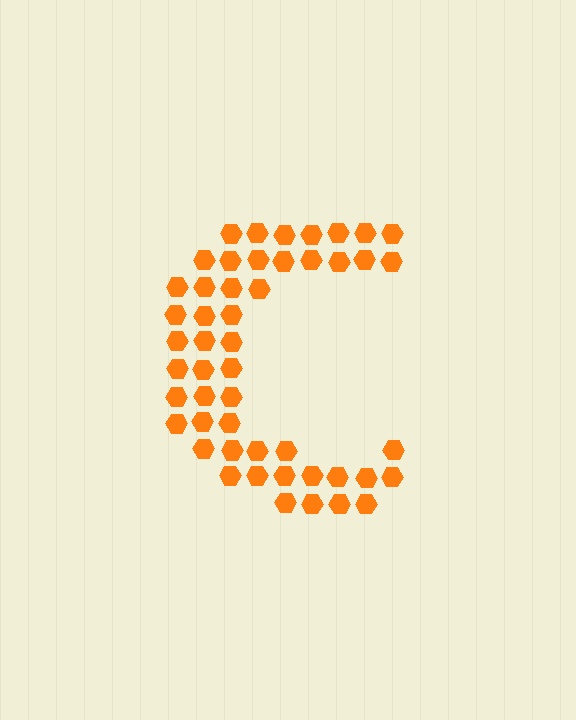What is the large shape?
The large shape is the letter C.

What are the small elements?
The small elements are hexagons.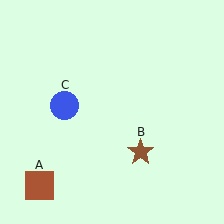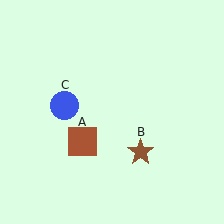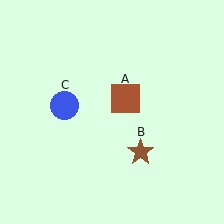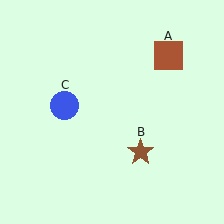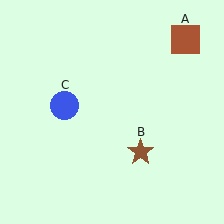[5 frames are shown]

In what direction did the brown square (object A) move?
The brown square (object A) moved up and to the right.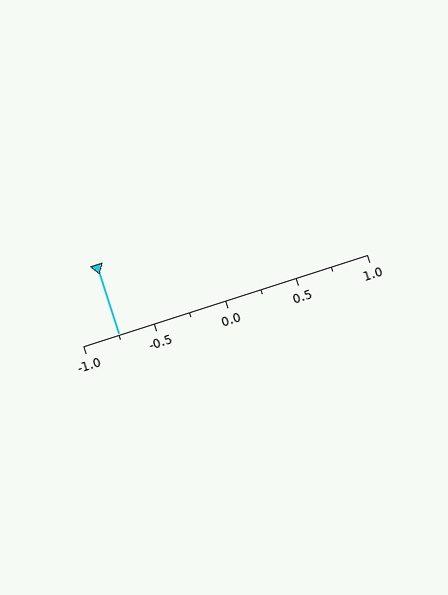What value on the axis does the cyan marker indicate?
The marker indicates approximately -0.75.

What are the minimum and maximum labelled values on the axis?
The axis runs from -1.0 to 1.0.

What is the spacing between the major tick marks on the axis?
The major ticks are spaced 0.5 apart.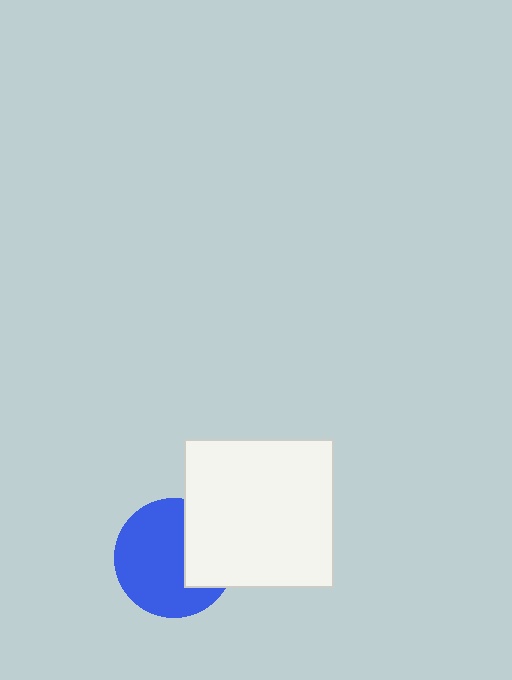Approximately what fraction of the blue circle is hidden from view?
Roughly 33% of the blue circle is hidden behind the white square.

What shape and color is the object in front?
The object in front is a white square.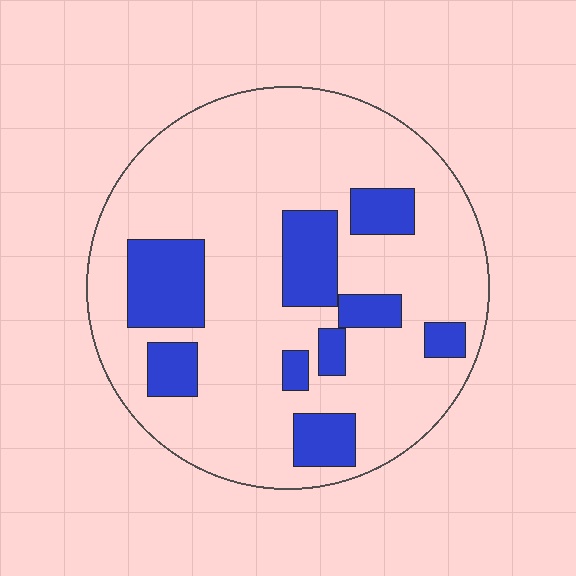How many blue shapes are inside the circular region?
9.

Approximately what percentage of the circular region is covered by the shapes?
Approximately 20%.